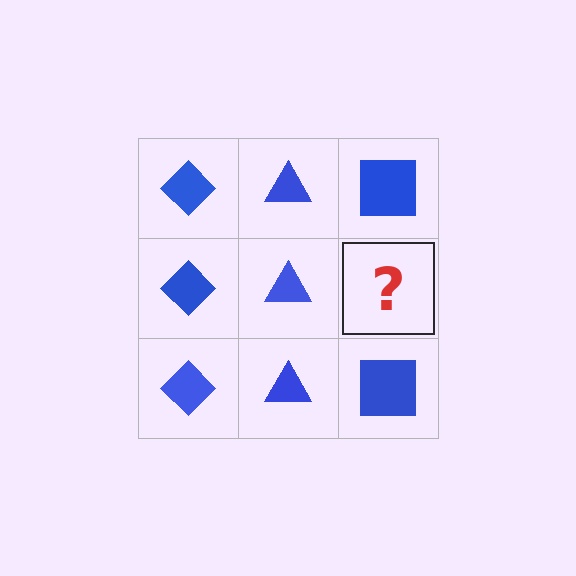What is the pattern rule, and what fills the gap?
The rule is that each column has a consistent shape. The gap should be filled with a blue square.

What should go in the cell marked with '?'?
The missing cell should contain a blue square.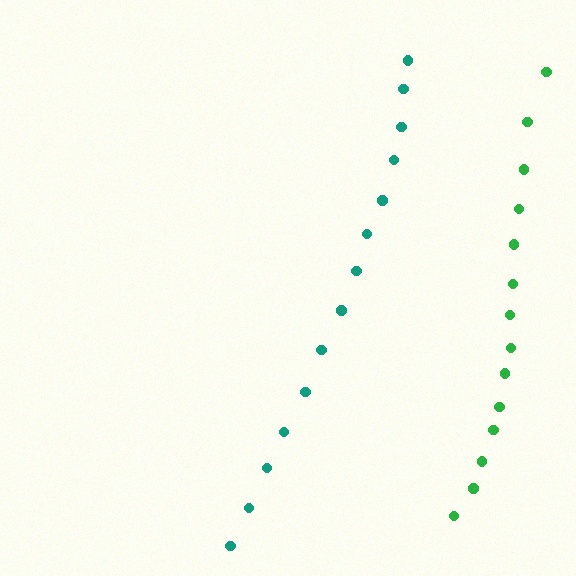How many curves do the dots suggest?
There are 2 distinct paths.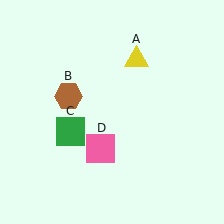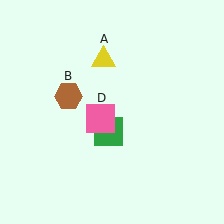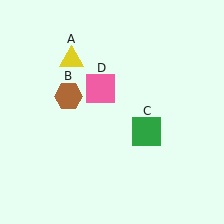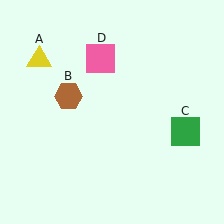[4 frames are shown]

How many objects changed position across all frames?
3 objects changed position: yellow triangle (object A), green square (object C), pink square (object D).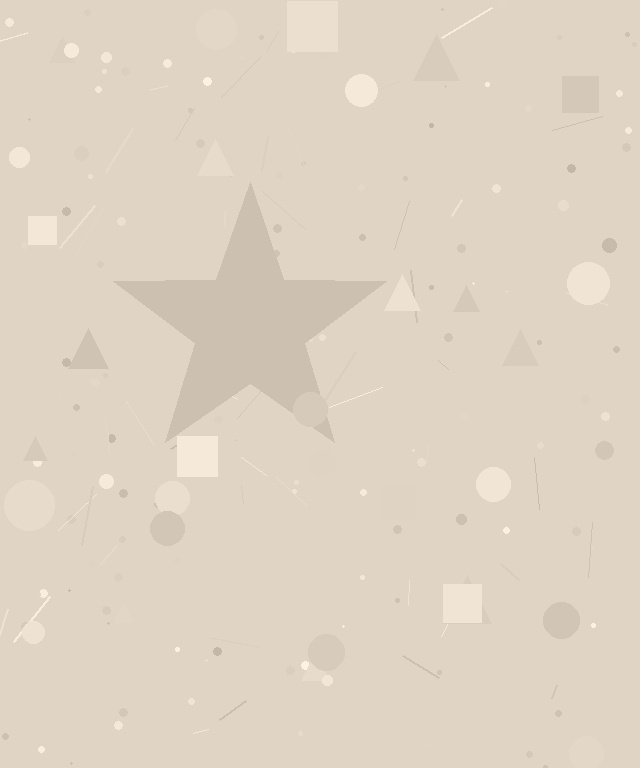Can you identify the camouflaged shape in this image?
The camouflaged shape is a star.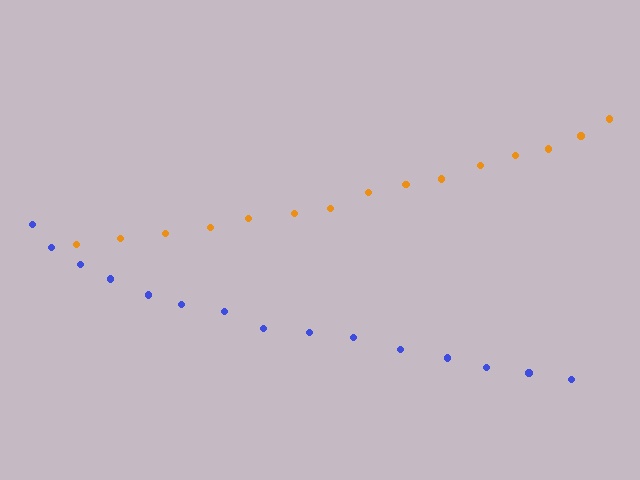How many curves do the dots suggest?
There are 2 distinct paths.